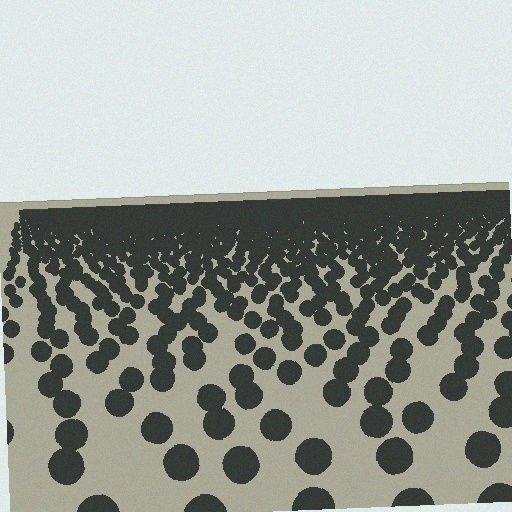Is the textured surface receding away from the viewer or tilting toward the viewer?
The surface is receding away from the viewer. Texture elements get smaller and denser toward the top.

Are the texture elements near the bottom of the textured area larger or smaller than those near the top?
Larger. Near the bottom, elements are closer to the viewer and appear at a bigger on-screen size.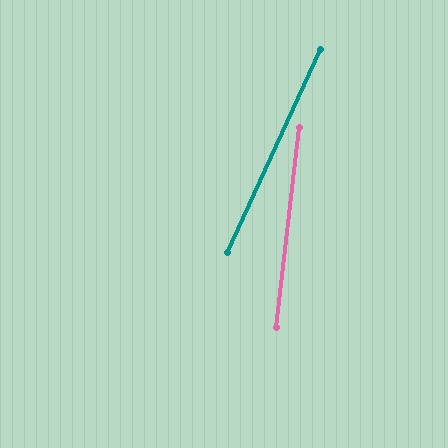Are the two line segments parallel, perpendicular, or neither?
Neither parallel nor perpendicular — they differ by about 18°.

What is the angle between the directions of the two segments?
Approximately 18 degrees.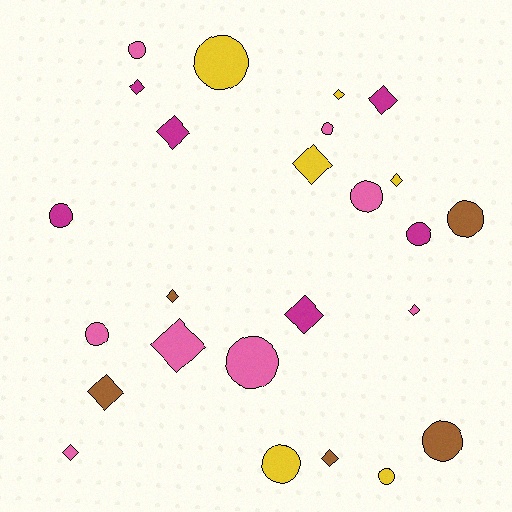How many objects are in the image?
There are 25 objects.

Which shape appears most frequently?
Diamond, with 13 objects.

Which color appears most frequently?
Pink, with 8 objects.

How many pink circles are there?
There are 5 pink circles.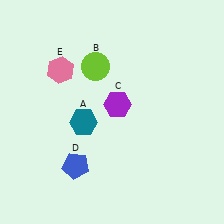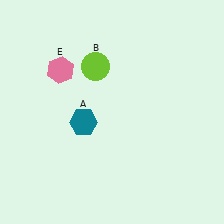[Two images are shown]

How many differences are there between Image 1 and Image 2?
There are 2 differences between the two images.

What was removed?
The blue pentagon (D), the purple hexagon (C) were removed in Image 2.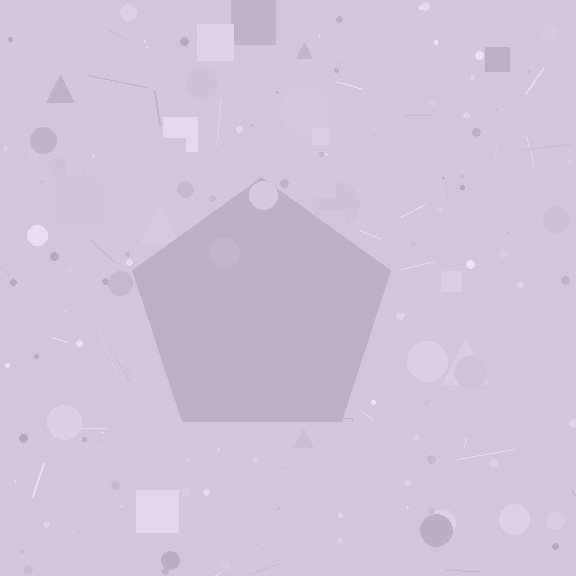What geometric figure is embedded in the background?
A pentagon is embedded in the background.